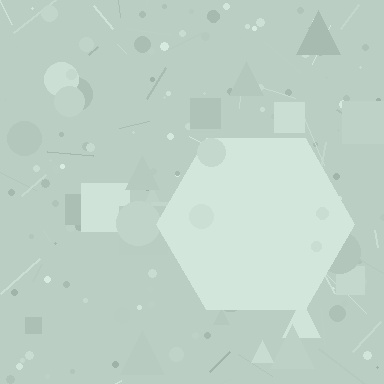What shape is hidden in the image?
A hexagon is hidden in the image.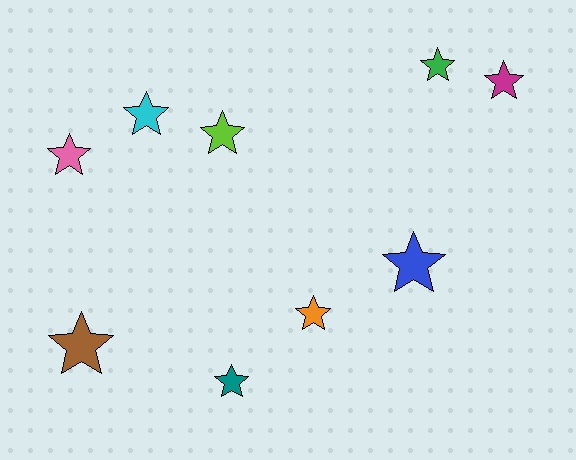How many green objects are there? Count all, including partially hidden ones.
There is 1 green object.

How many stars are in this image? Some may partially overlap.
There are 9 stars.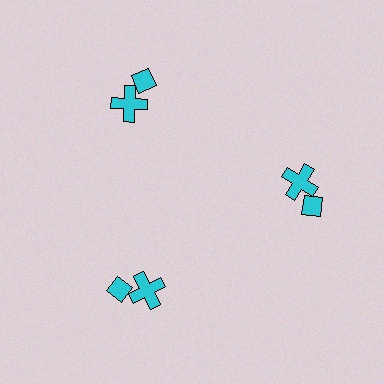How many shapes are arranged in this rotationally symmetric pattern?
There are 6 shapes, arranged in 3 groups of 2.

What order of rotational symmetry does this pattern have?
This pattern has 3-fold rotational symmetry.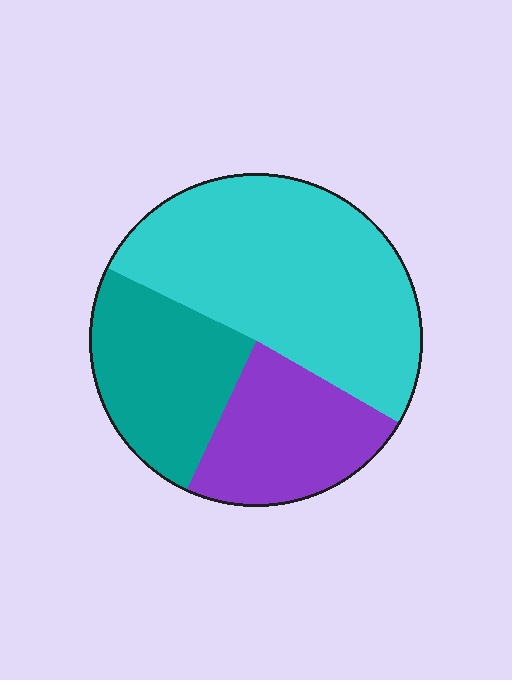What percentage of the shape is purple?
Purple covers about 25% of the shape.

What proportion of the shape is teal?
Teal covers roughly 25% of the shape.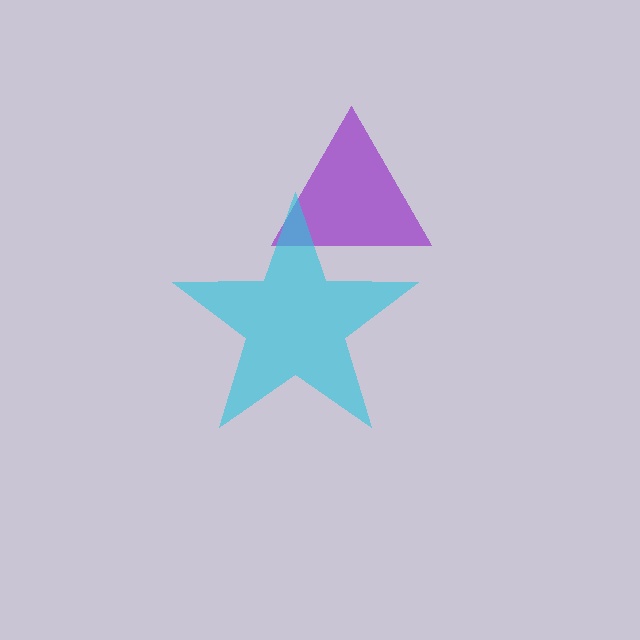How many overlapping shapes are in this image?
There are 2 overlapping shapes in the image.